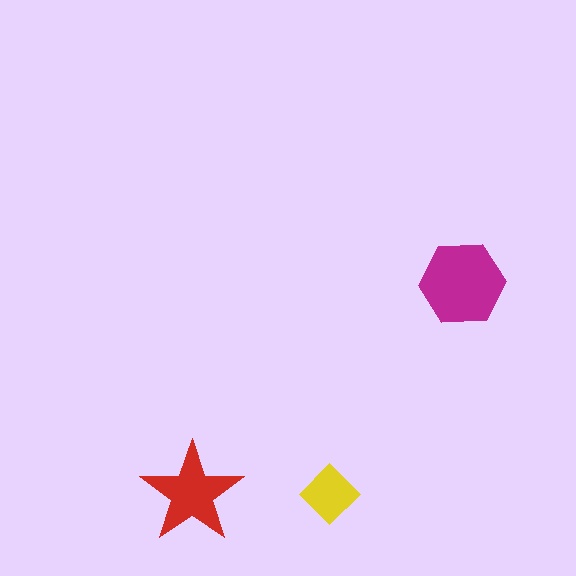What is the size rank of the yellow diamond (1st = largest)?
3rd.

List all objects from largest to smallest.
The magenta hexagon, the red star, the yellow diamond.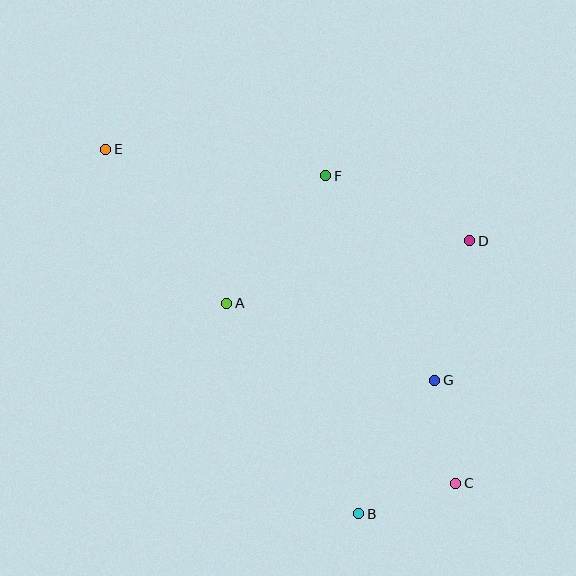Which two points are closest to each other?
Points B and C are closest to each other.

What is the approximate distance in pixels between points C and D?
The distance between C and D is approximately 243 pixels.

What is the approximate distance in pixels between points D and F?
The distance between D and F is approximately 158 pixels.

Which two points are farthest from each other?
Points C and E are farthest from each other.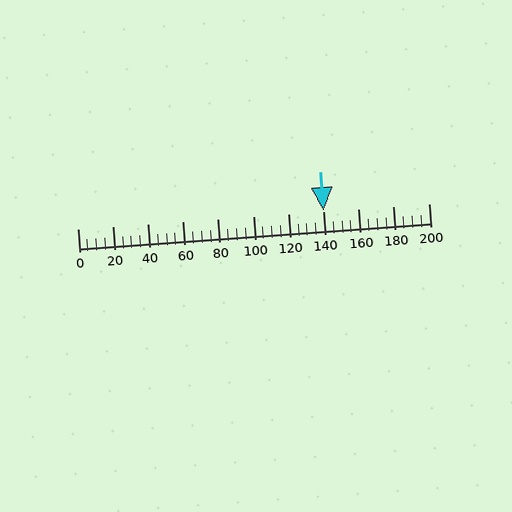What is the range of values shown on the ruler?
The ruler shows values from 0 to 200.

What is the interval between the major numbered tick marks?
The major tick marks are spaced 20 units apart.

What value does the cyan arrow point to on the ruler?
The cyan arrow points to approximately 140.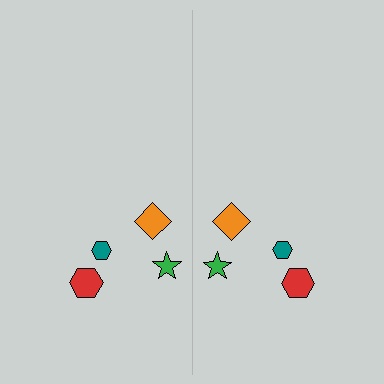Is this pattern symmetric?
Yes, this pattern has bilateral (reflection) symmetry.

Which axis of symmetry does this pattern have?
The pattern has a vertical axis of symmetry running through the center of the image.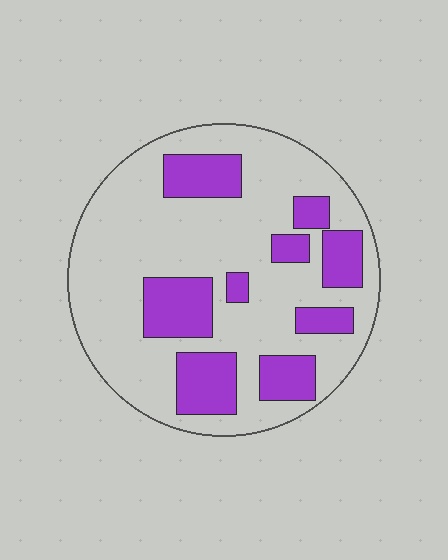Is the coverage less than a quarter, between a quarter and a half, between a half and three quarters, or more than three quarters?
Between a quarter and a half.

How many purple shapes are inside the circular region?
9.